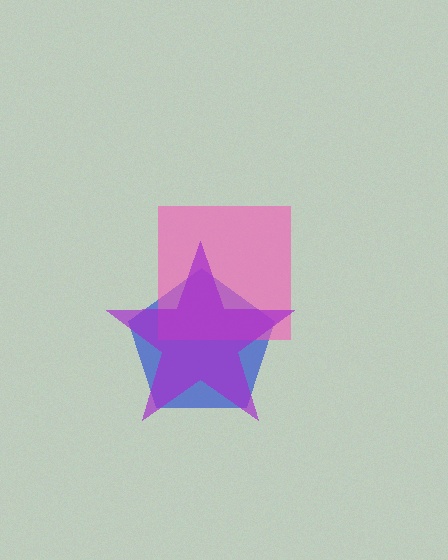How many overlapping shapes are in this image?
There are 3 overlapping shapes in the image.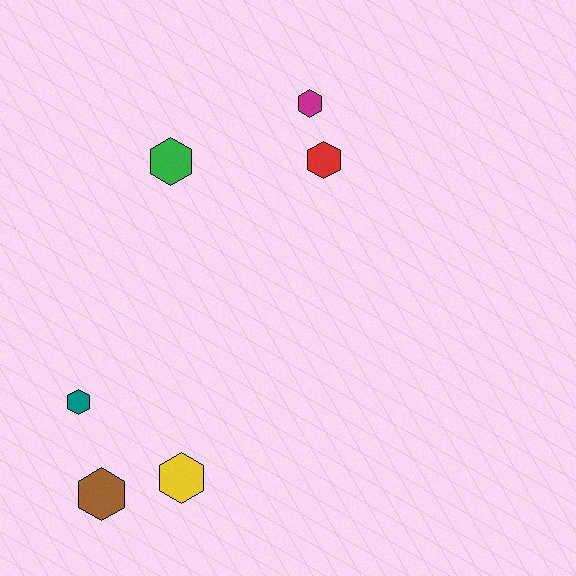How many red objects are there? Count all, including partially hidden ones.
There is 1 red object.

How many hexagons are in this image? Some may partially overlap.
There are 6 hexagons.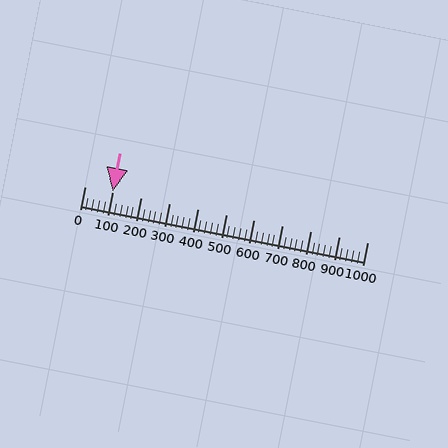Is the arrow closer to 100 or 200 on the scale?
The arrow is closer to 100.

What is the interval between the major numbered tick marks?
The major tick marks are spaced 100 units apart.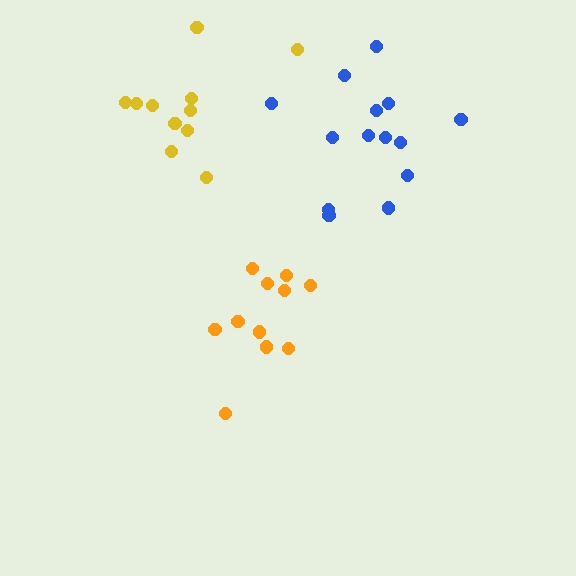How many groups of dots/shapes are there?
There are 3 groups.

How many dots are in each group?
Group 1: 11 dots, Group 2: 11 dots, Group 3: 14 dots (36 total).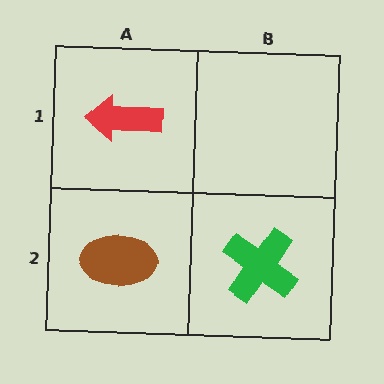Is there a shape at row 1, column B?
No, that cell is empty.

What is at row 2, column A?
A brown ellipse.